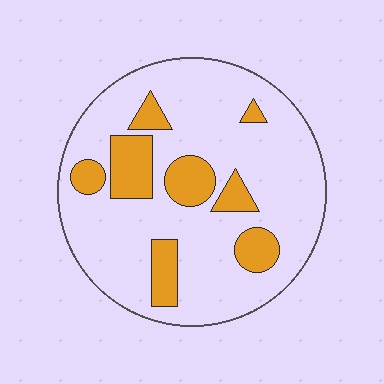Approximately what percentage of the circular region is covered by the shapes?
Approximately 20%.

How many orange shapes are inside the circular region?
8.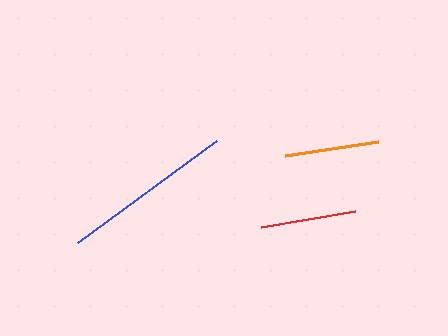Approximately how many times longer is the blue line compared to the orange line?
The blue line is approximately 1.8 times the length of the orange line.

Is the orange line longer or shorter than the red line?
The red line is longer than the orange line.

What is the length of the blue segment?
The blue segment is approximately 172 pixels long.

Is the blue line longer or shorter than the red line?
The blue line is longer than the red line.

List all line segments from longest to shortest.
From longest to shortest: blue, red, orange.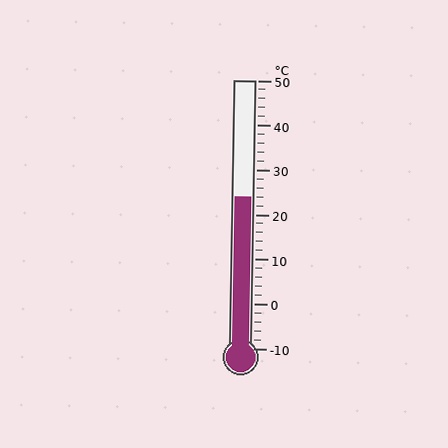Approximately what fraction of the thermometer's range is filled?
The thermometer is filled to approximately 55% of its range.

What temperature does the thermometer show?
The thermometer shows approximately 24°C.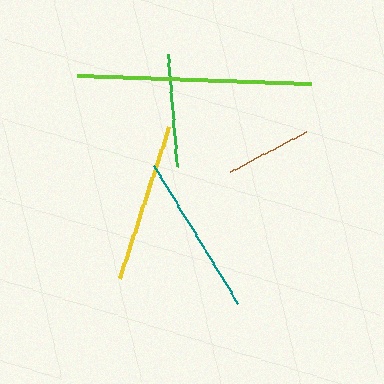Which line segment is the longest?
The lime line is the longest at approximately 234 pixels.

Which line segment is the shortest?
The brown line is the shortest at approximately 87 pixels.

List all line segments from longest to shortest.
From longest to shortest: lime, teal, yellow, green, brown.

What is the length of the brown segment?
The brown segment is approximately 87 pixels long.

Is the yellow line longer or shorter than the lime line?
The lime line is longer than the yellow line.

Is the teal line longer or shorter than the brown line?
The teal line is longer than the brown line.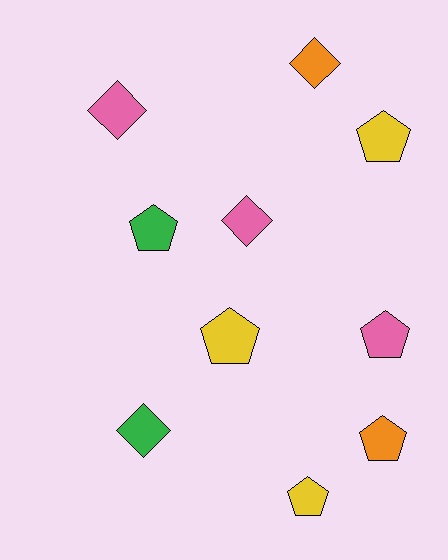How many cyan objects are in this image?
There are no cyan objects.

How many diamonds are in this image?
There are 4 diamonds.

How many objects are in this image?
There are 10 objects.